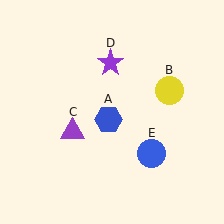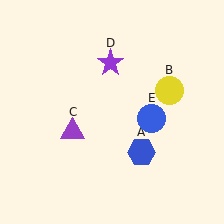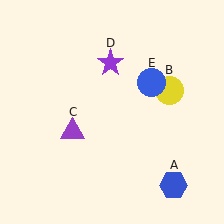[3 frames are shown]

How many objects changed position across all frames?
2 objects changed position: blue hexagon (object A), blue circle (object E).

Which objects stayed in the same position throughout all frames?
Yellow circle (object B) and purple triangle (object C) and purple star (object D) remained stationary.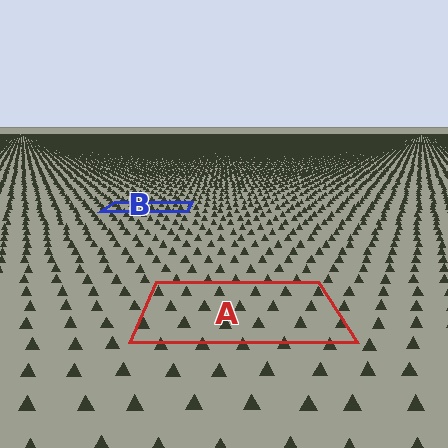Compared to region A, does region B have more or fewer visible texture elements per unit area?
Region B has more texture elements per unit area — they are packed more densely because it is farther away.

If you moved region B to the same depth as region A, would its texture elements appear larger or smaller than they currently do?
They would appear larger. At a closer depth, the same texture elements are projected at a bigger on-screen size.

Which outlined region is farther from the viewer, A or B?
Region B is farther from the viewer — the texture elements inside it appear smaller and more densely packed.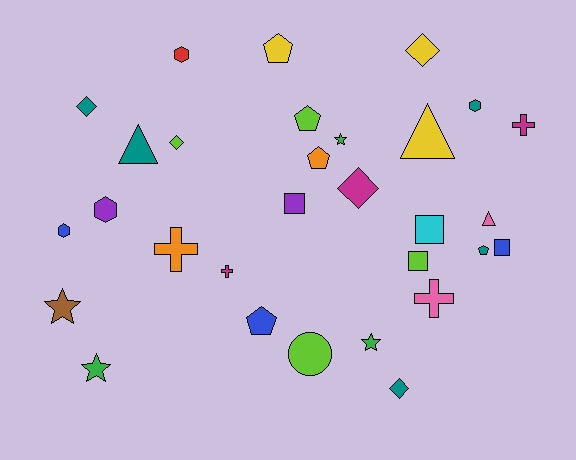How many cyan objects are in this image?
There is 1 cyan object.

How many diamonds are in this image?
There are 5 diamonds.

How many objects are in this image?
There are 30 objects.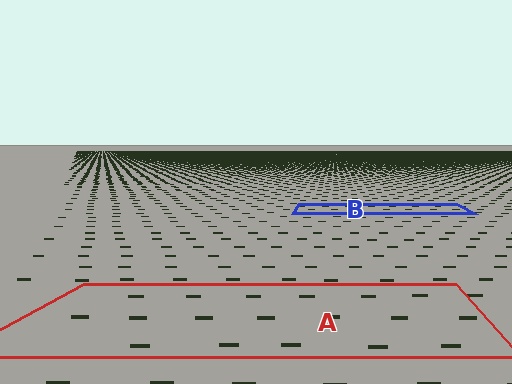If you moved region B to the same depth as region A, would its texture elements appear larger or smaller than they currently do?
They would appear larger. At a closer depth, the same texture elements are projected at a bigger on-screen size.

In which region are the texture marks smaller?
The texture marks are smaller in region B, because it is farther away.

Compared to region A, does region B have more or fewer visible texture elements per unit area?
Region B has more texture elements per unit area — they are packed more densely because it is farther away.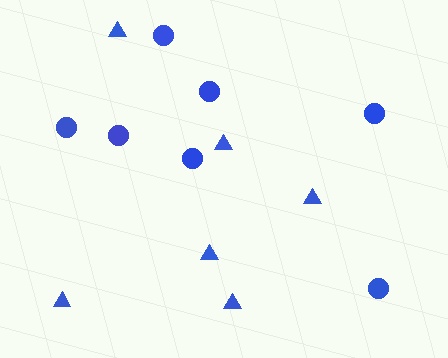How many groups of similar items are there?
There are 2 groups: one group of circles (7) and one group of triangles (6).